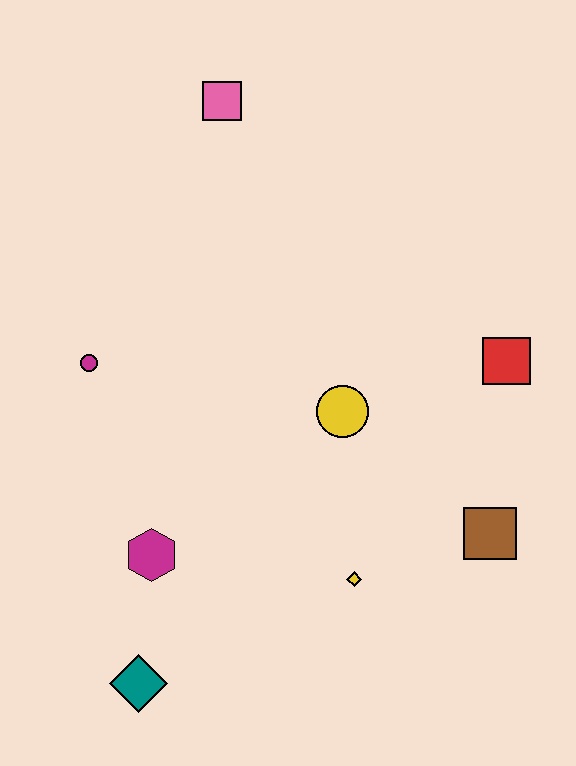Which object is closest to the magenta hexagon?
The teal diamond is closest to the magenta hexagon.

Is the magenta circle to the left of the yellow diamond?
Yes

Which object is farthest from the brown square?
The pink square is farthest from the brown square.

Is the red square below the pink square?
Yes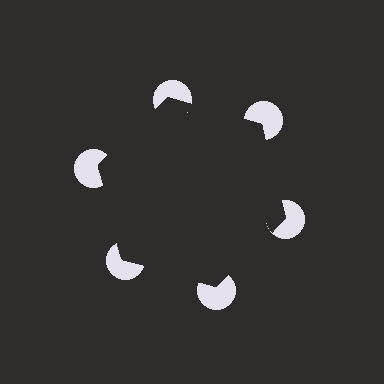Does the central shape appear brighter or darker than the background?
It typically appears slightly darker than the background, even though no actual brightness change is drawn.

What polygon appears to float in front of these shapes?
An illusory hexagon — its edges are inferred from the aligned wedge cuts in the pac-man discs, not physically drawn.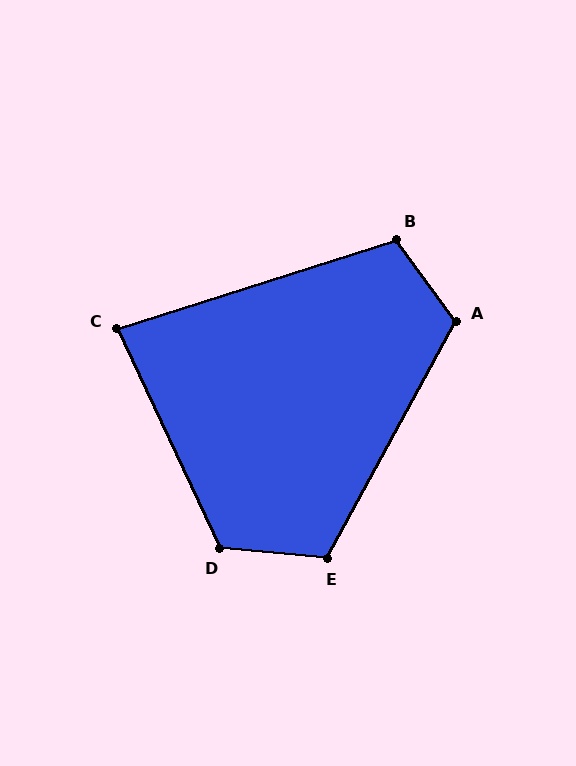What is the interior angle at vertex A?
Approximately 115 degrees (obtuse).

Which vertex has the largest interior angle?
D, at approximately 120 degrees.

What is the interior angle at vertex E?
Approximately 114 degrees (obtuse).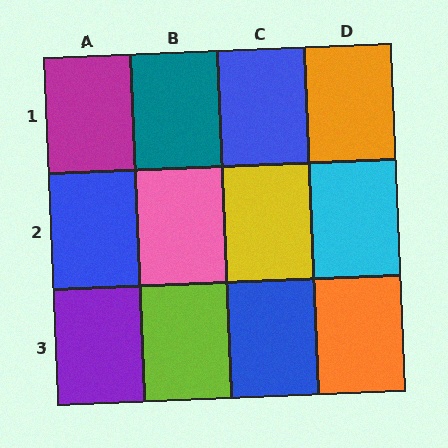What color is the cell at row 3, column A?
Purple.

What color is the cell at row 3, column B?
Lime.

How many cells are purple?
1 cell is purple.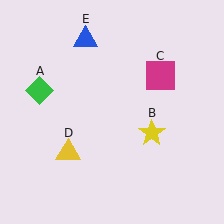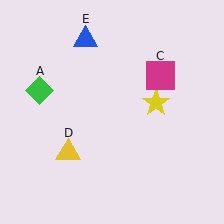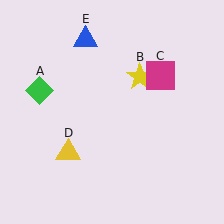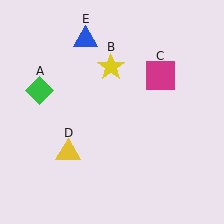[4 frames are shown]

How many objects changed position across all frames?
1 object changed position: yellow star (object B).